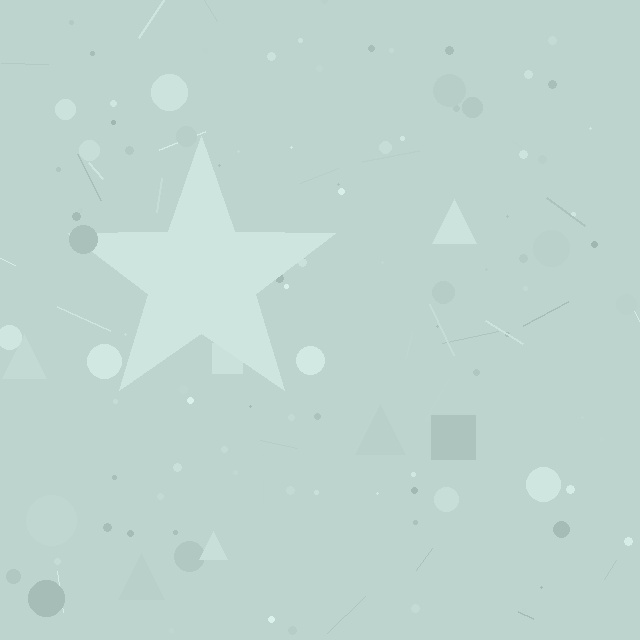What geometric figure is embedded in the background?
A star is embedded in the background.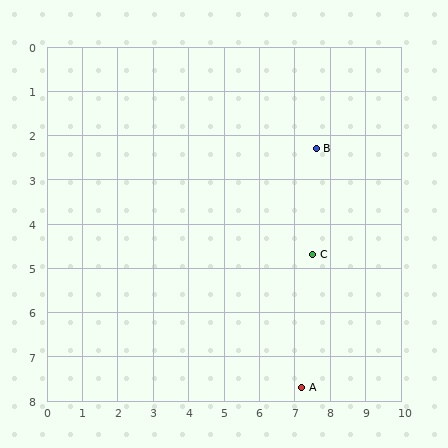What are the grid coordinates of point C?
Point C is at approximately (7.5, 4.7).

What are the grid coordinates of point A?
Point A is at approximately (7.2, 7.7).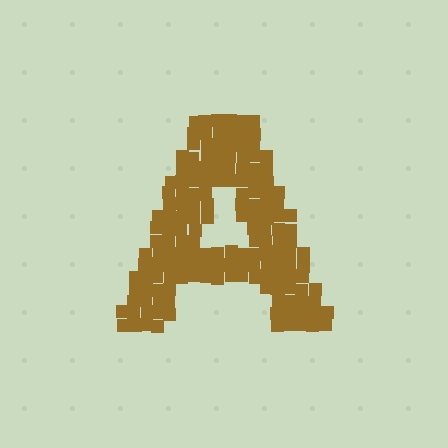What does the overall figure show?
The overall figure shows the letter A.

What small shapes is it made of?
It is made of small squares.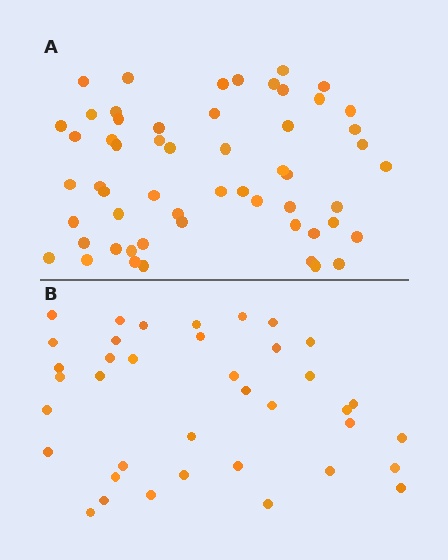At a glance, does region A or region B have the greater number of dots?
Region A (the top region) has more dots.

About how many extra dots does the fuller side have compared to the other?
Region A has approximately 20 more dots than region B.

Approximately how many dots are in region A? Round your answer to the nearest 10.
About 60 dots. (The exact count is 56, which rounds to 60.)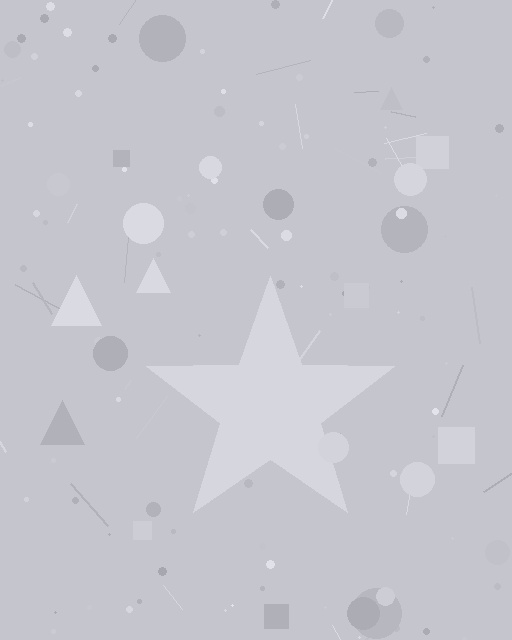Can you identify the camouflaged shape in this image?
The camouflaged shape is a star.